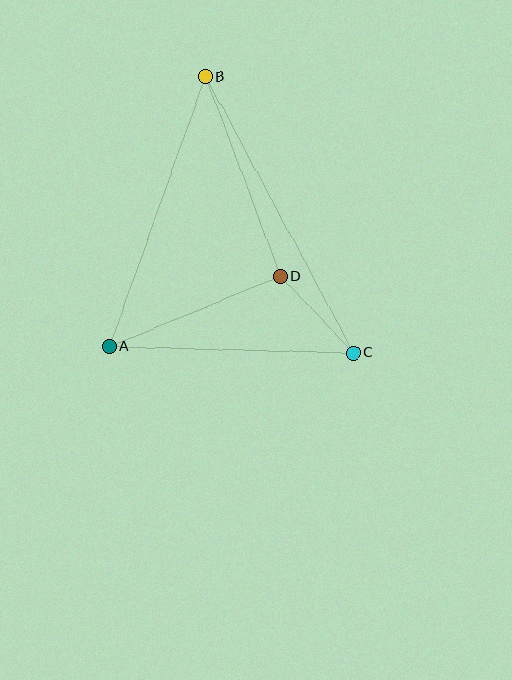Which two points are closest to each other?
Points C and D are closest to each other.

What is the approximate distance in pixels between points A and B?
The distance between A and B is approximately 287 pixels.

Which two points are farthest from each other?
Points B and C are farthest from each other.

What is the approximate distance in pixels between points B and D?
The distance between B and D is approximately 213 pixels.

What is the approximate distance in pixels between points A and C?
The distance between A and C is approximately 244 pixels.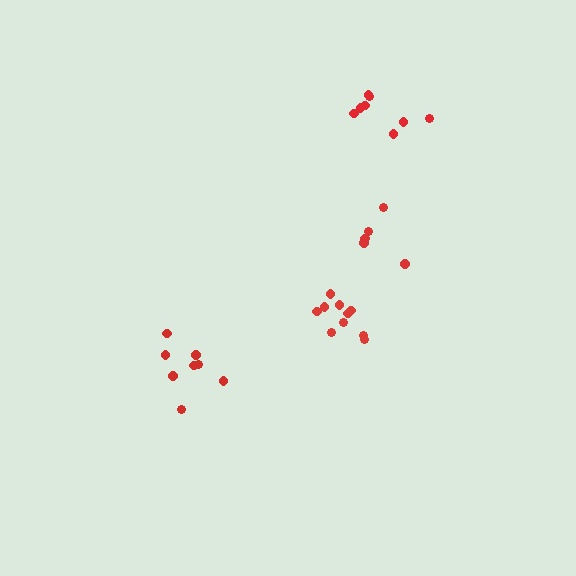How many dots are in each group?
Group 1: 10 dots, Group 2: 5 dots, Group 3: 8 dots, Group 4: 8 dots (31 total).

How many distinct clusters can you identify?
There are 4 distinct clusters.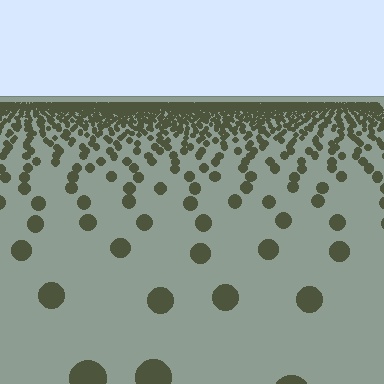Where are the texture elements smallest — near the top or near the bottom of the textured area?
Near the top.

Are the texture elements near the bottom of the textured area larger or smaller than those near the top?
Larger. Near the bottom, elements are closer to the viewer and appear at a bigger on-screen size.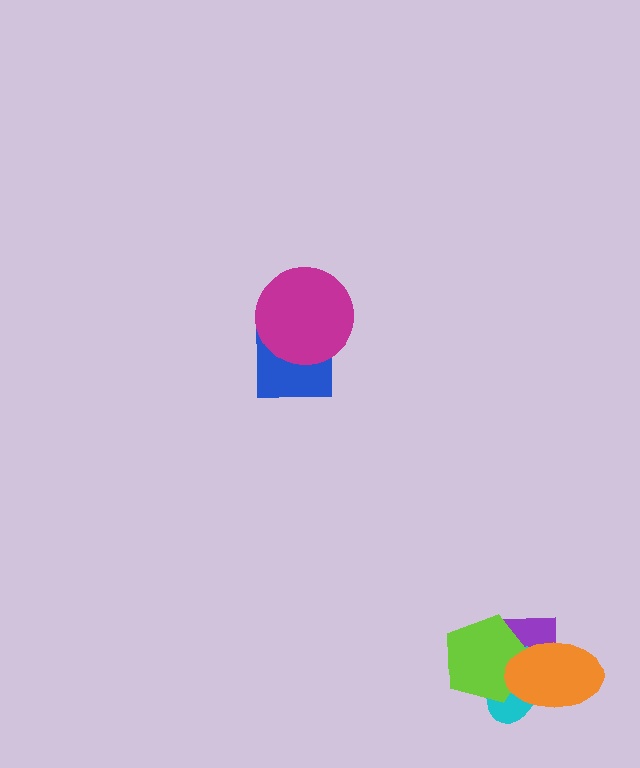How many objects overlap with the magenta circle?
1 object overlaps with the magenta circle.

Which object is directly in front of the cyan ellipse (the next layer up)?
The lime pentagon is directly in front of the cyan ellipse.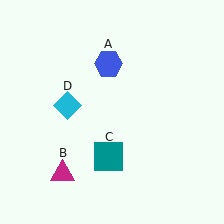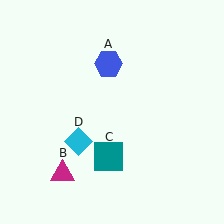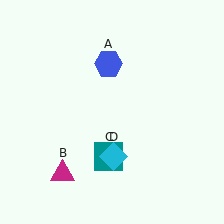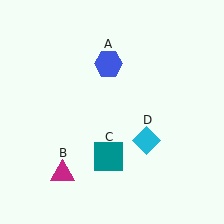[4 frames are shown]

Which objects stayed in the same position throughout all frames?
Blue hexagon (object A) and magenta triangle (object B) and teal square (object C) remained stationary.